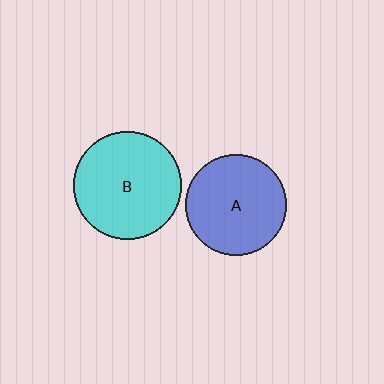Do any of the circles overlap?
No, none of the circles overlap.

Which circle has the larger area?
Circle B (cyan).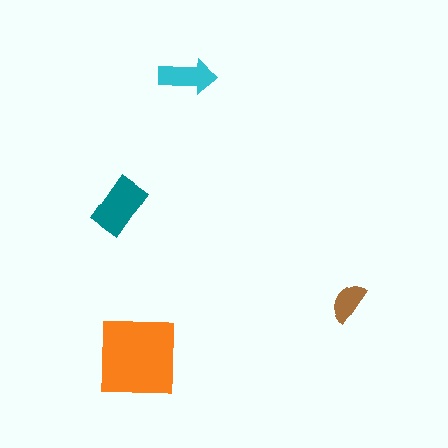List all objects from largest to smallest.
The orange square, the teal rectangle, the cyan arrow, the brown semicircle.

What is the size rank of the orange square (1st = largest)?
1st.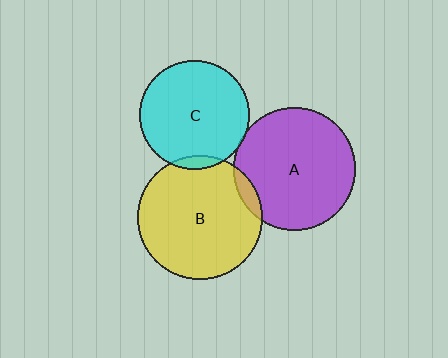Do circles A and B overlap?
Yes.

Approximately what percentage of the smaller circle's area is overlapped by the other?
Approximately 5%.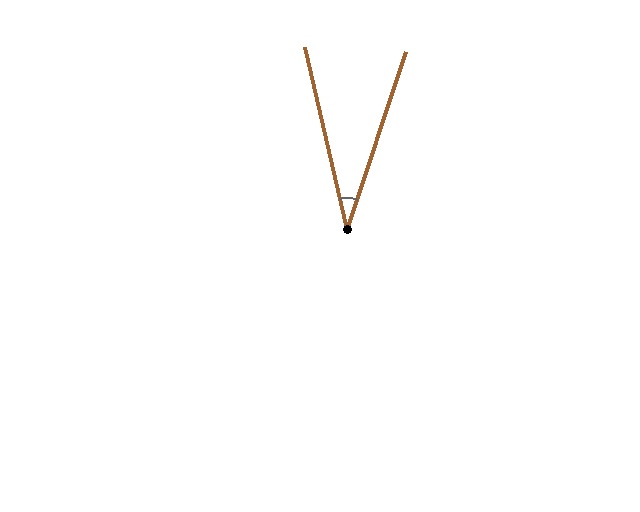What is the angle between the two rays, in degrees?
Approximately 32 degrees.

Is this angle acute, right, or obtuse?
It is acute.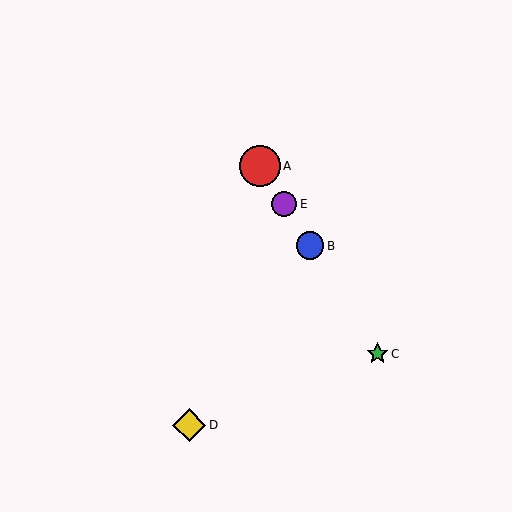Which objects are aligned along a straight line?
Objects A, B, C, E are aligned along a straight line.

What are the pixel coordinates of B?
Object B is at (310, 246).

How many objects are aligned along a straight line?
4 objects (A, B, C, E) are aligned along a straight line.